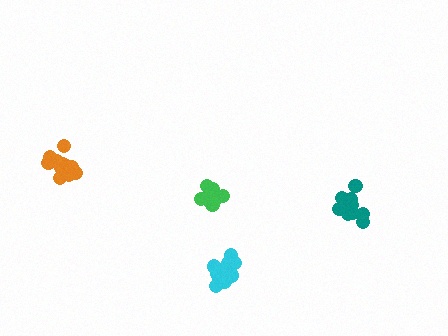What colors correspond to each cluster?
The clusters are colored: cyan, teal, green, orange.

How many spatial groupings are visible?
There are 4 spatial groupings.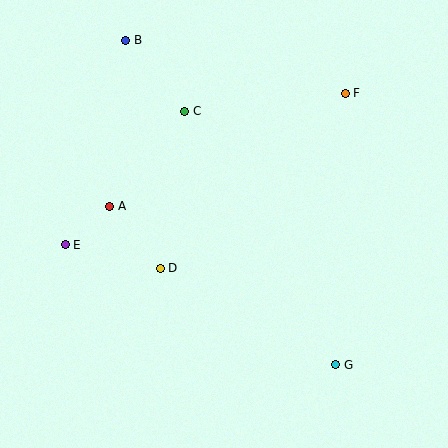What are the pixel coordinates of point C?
Point C is at (185, 111).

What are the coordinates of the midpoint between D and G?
The midpoint between D and G is at (248, 317).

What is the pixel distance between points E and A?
The distance between E and A is 59 pixels.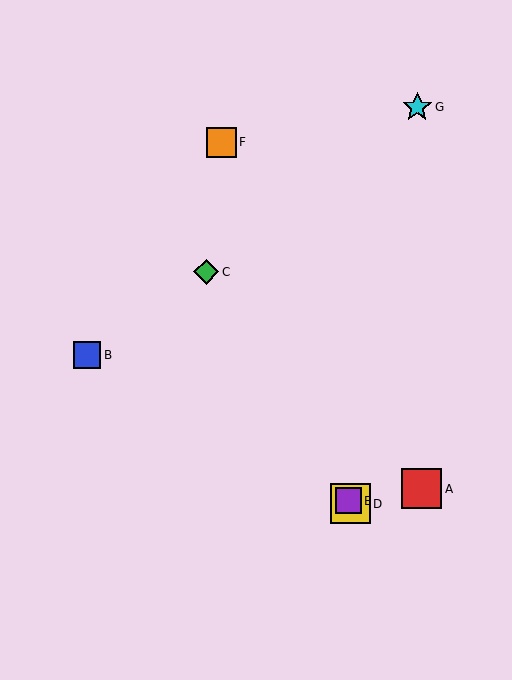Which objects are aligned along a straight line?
Objects C, D, E are aligned along a straight line.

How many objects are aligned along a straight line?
3 objects (C, D, E) are aligned along a straight line.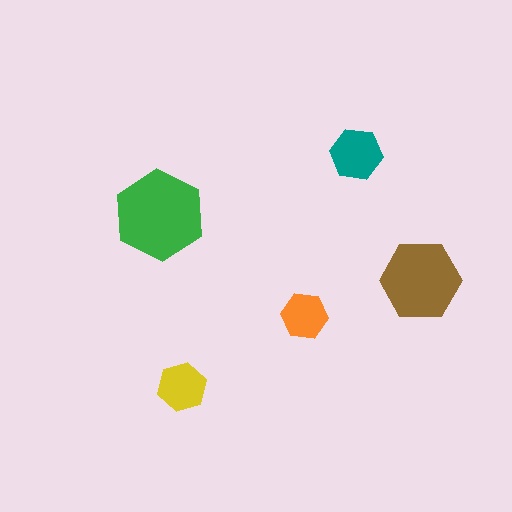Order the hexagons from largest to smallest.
the green one, the brown one, the teal one, the yellow one, the orange one.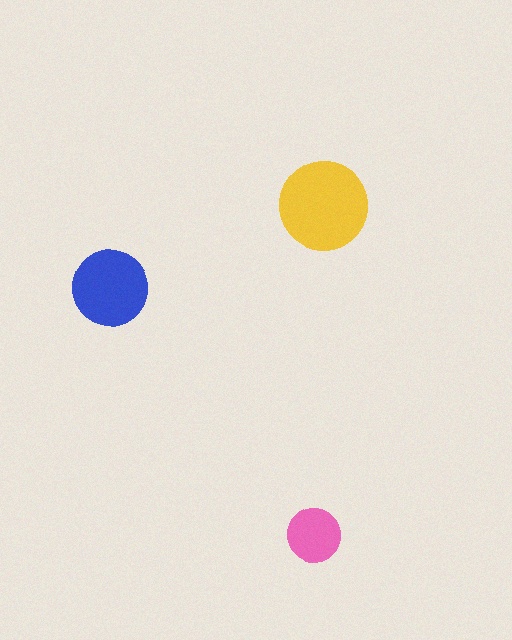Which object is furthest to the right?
The yellow circle is rightmost.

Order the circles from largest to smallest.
the yellow one, the blue one, the pink one.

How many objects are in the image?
There are 3 objects in the image.